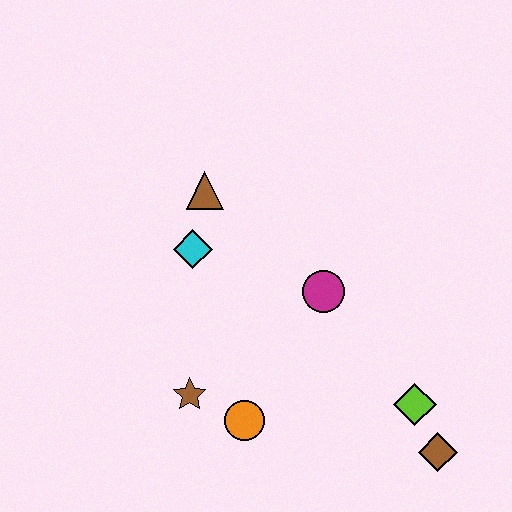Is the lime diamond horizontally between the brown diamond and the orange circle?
Yes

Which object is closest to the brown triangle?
The cyan diamond is closest to the brown triangle.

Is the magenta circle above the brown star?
Yes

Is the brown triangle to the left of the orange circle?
Yes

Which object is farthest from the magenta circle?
The brown diamond is farthest from the magenta circle.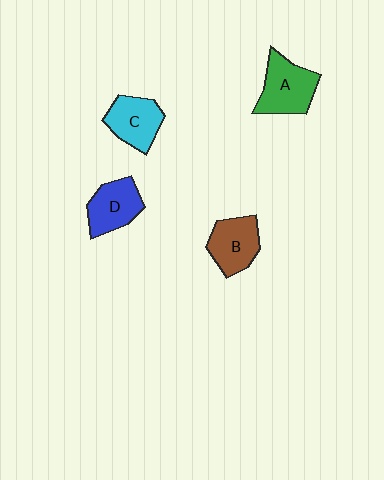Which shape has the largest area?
Shape A (green).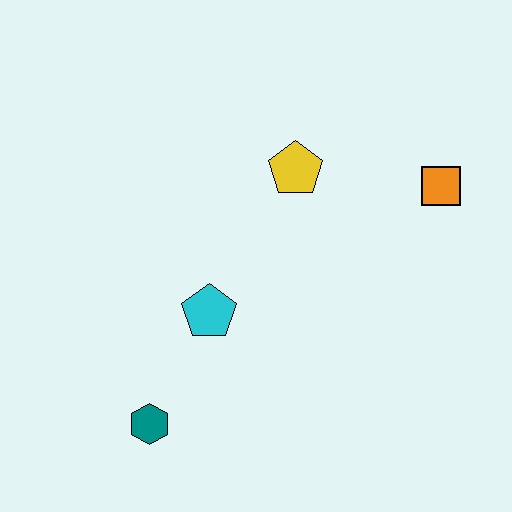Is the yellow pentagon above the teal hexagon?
Yes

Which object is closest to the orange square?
The yellow pentagon is closest to the orange square.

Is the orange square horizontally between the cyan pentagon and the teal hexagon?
No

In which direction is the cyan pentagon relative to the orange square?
The cyan pentagon is to the left of the orange square.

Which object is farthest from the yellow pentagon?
The teal hexagon is farthest from the yellow pentagon.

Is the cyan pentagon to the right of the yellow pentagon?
No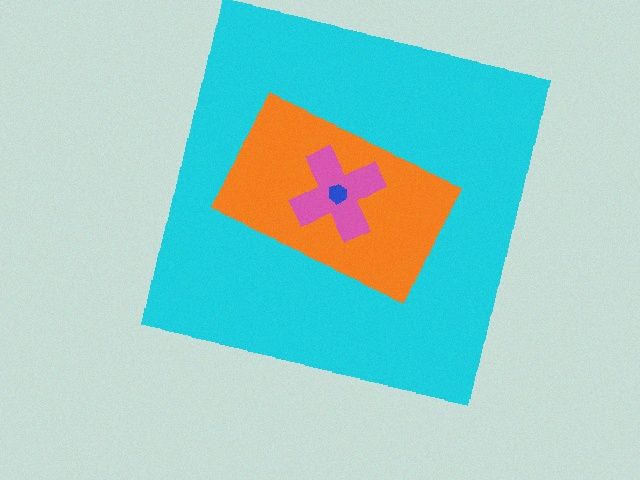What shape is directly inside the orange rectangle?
The pink cross.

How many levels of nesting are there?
4.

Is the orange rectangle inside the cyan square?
Yes.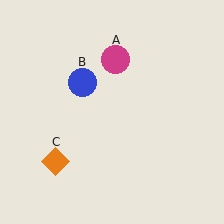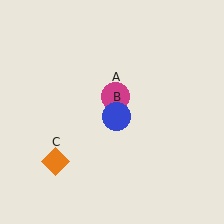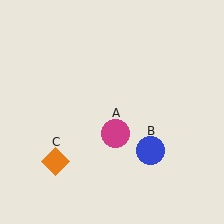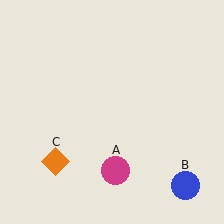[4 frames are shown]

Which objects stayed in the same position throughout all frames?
Orange diamond (object C) remained stationary.